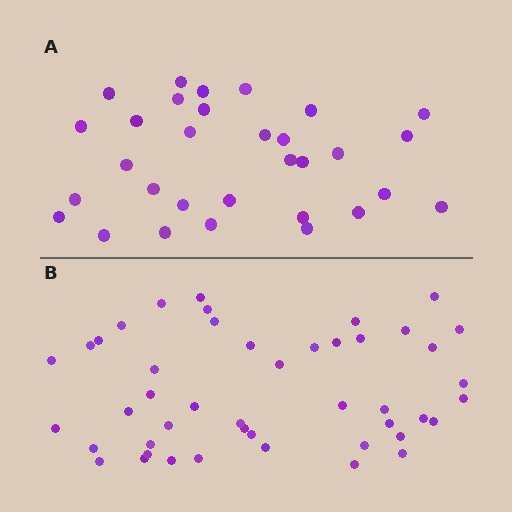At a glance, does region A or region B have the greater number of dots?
Region B (the bottom region) has more dots.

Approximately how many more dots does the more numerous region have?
Region B has approximately 15 more dots than region A.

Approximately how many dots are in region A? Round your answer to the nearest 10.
About 30 dots. (The exact count is 31, which rounds to 30.)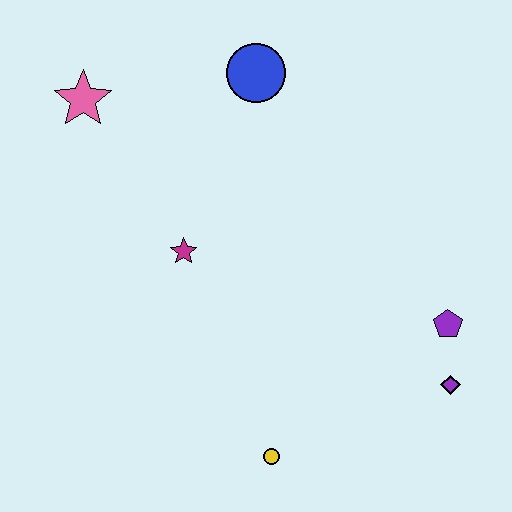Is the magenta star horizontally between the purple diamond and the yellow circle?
No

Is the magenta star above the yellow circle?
Yes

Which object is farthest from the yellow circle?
The pink star is farthest from the yellow circle.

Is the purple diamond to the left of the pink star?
No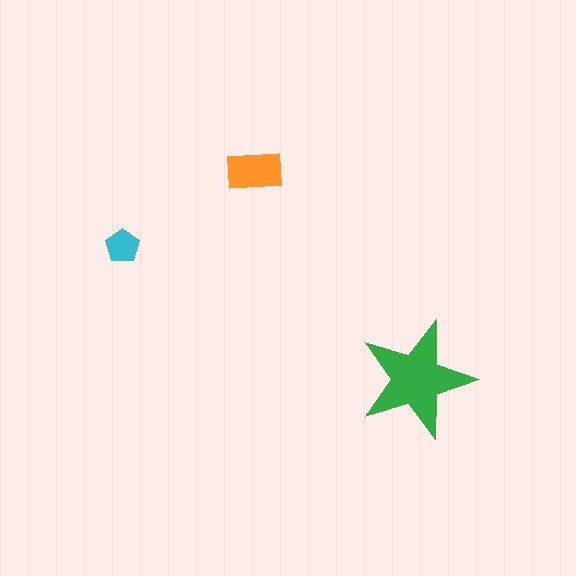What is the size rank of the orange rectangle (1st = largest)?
2nd.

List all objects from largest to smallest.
The green star, the orange rectangle, the cyan pentagon.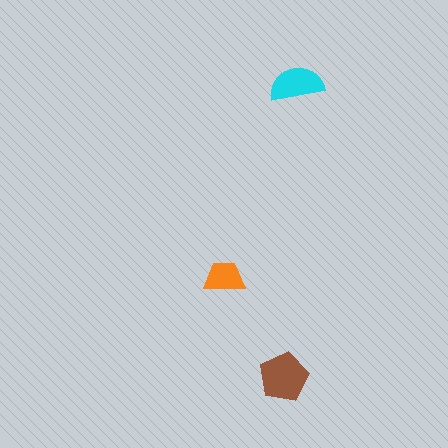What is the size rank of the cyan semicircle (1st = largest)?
2nd.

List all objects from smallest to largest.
The orange trapezoid, the cyan semicircle, the brown pentagon.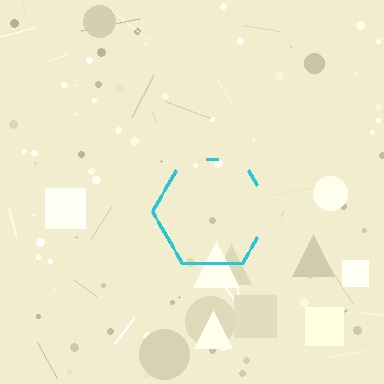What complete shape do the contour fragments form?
The contour fragments form a hexagon.